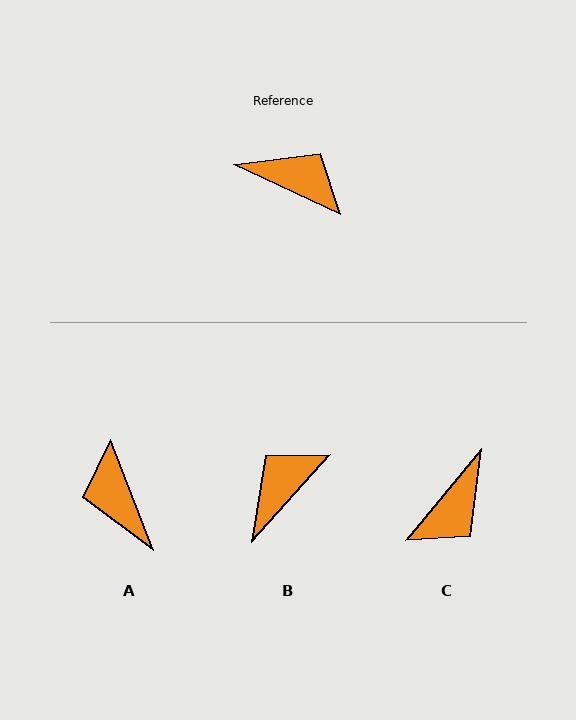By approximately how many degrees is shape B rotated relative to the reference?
Approximately 73 degrees counter-clockwise.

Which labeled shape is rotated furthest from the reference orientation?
A, about 136 degrees away.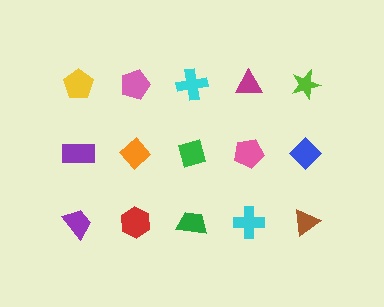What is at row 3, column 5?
A brown triangle.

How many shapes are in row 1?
5 shapes.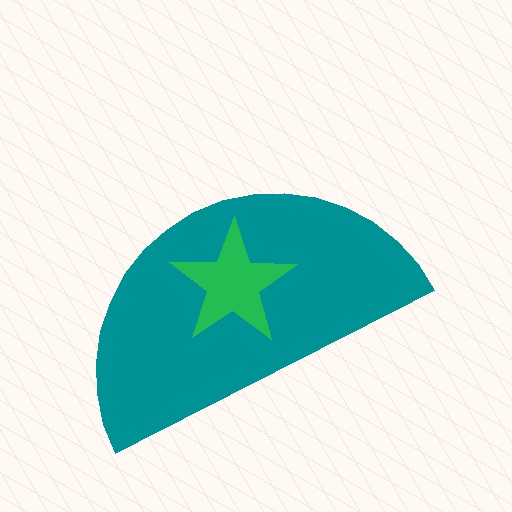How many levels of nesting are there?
2.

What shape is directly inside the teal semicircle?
The green star.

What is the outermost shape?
The teal semicircle.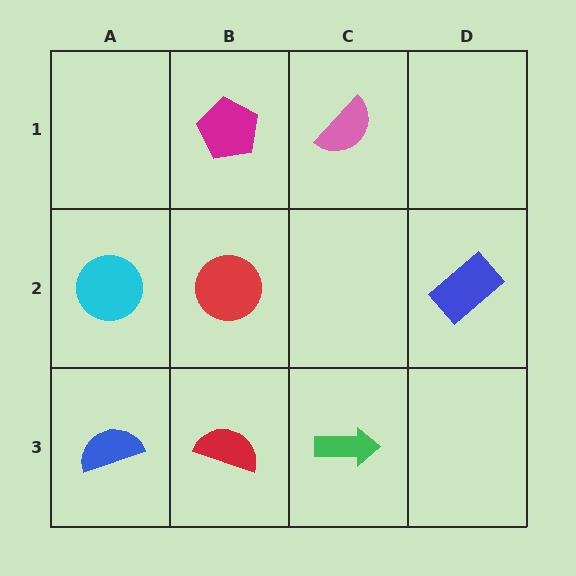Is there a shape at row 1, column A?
No, that cell is empty.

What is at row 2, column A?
A cyan circle.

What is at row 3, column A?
A blue semicircle.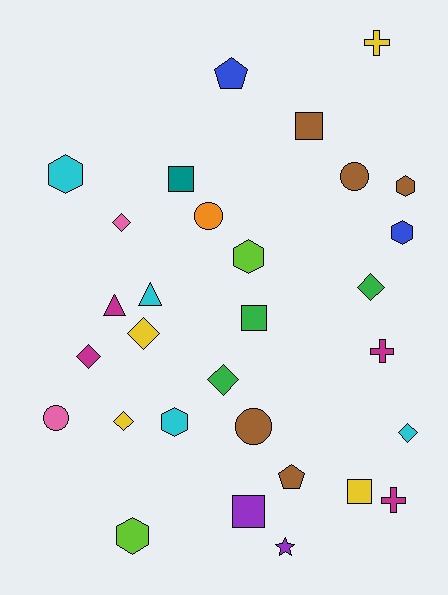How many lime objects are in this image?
There are 2 lime objects.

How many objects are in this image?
There are 30 objects.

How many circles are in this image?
There are 4 circles.